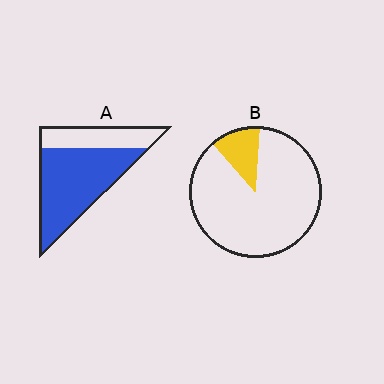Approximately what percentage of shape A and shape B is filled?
A is approximately 70% and B is approximately 15%.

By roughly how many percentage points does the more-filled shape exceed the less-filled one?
By roughly 55 percentage points (A over B).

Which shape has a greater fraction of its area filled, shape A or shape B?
Shape A.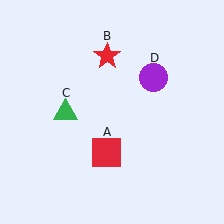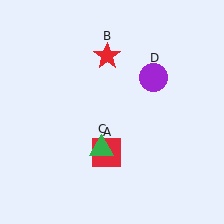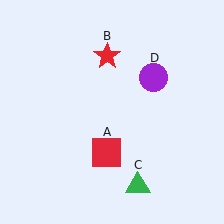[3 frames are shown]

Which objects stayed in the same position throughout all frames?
Red square (object A) and red star (object B) and purple circle (object D) remained stationary.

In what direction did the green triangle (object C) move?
The green triangle (object C) moved down and to the right.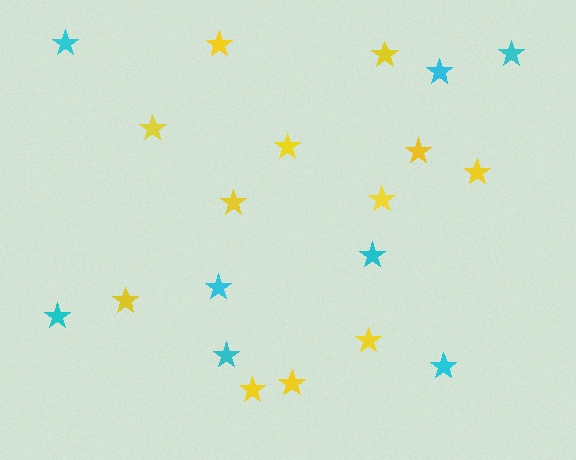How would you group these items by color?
There are 2 groups: one group of yellow stars (12) and one group of cyan stars (8).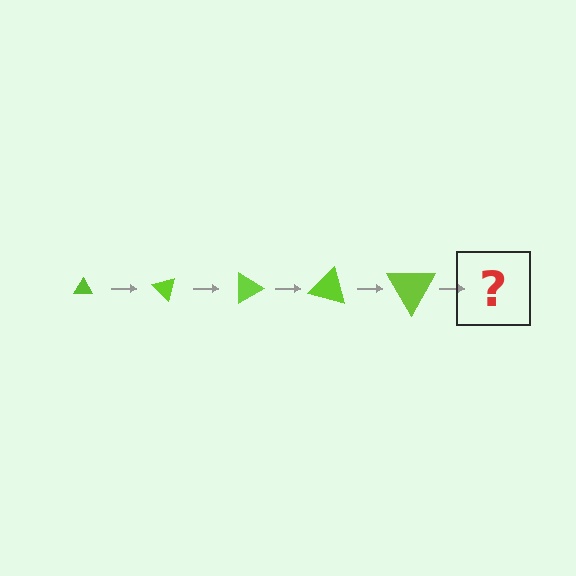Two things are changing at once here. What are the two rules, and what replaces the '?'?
The two rules are that the triangle grows larger each step and it rotates 45 degrees each step. The '?' should be a triangle, larger than the previous one and rotated 225 degrees from the start.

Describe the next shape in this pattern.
It should be a triangle, larger than the previous one and rotated 225 degrees from the start.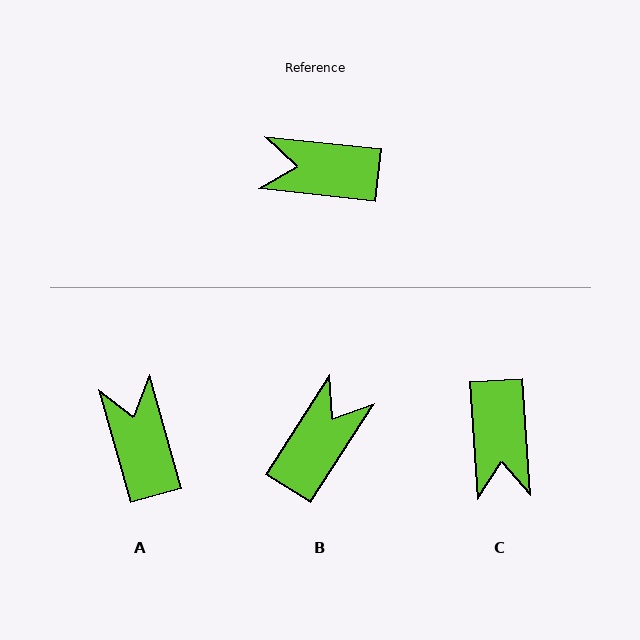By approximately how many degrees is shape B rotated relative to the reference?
Approximately 117 degrees clockwise.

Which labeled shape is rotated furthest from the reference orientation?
B, about 117 degrees away.